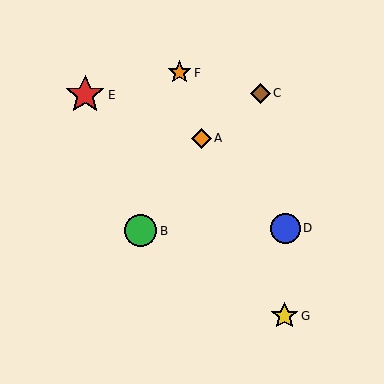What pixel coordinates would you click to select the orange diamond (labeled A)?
Click at (201, 138) to select the orange diamond A.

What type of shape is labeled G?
Shape G is a yellow star.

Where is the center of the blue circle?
The center of the blue circle is at (286, 228).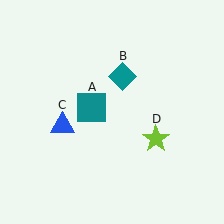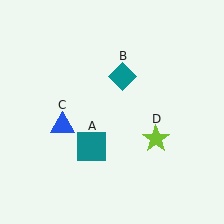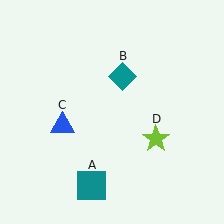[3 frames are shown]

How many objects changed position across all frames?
1 object changed position: teal square (object A).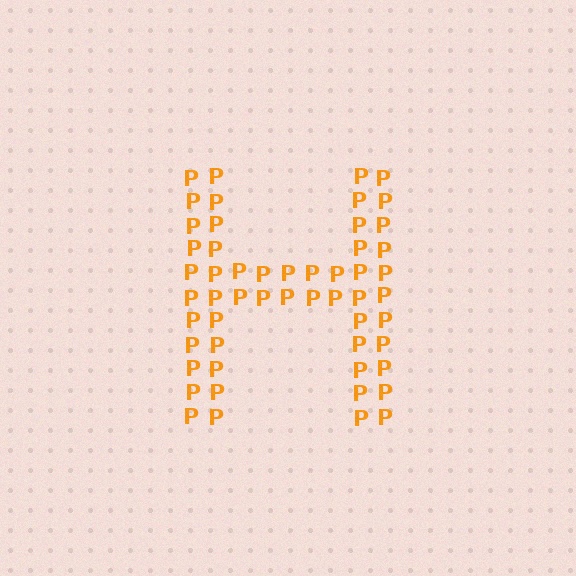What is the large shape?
The large shape is the letter H.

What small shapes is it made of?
It is made of small letter P's.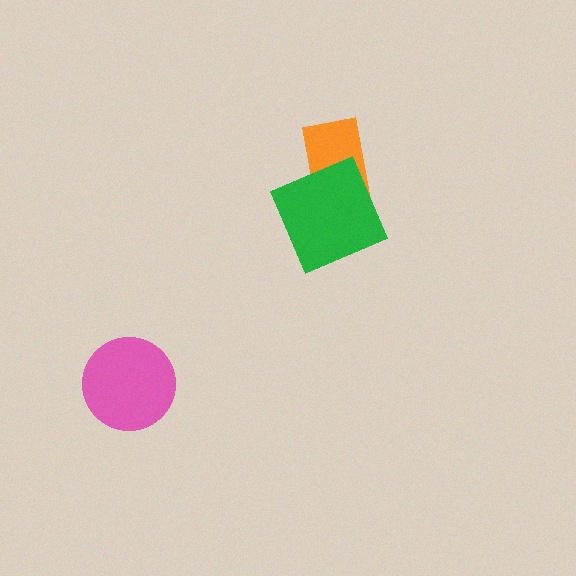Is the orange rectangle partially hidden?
Yes, it is partially covered by another shape.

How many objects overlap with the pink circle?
0 objects overlap with the pink circle.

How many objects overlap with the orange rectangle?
1 object overlaps with the orange rectangle.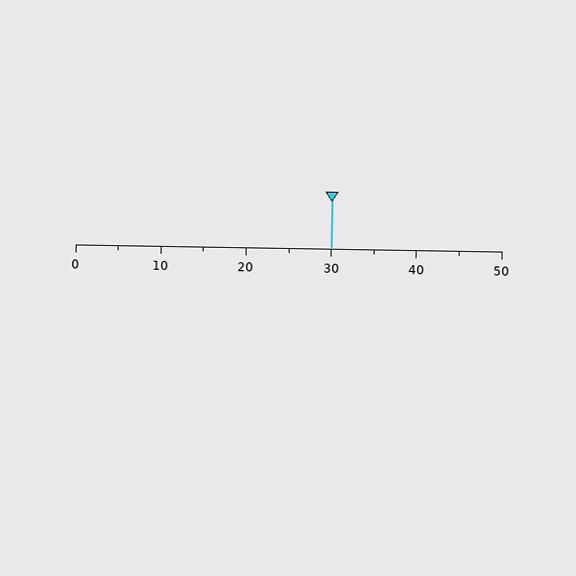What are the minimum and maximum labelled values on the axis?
The axis runs from 0 to 50.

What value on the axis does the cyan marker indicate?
The marker indicates approximately 30.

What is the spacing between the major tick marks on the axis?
The major ticks are spaced 10 apart.